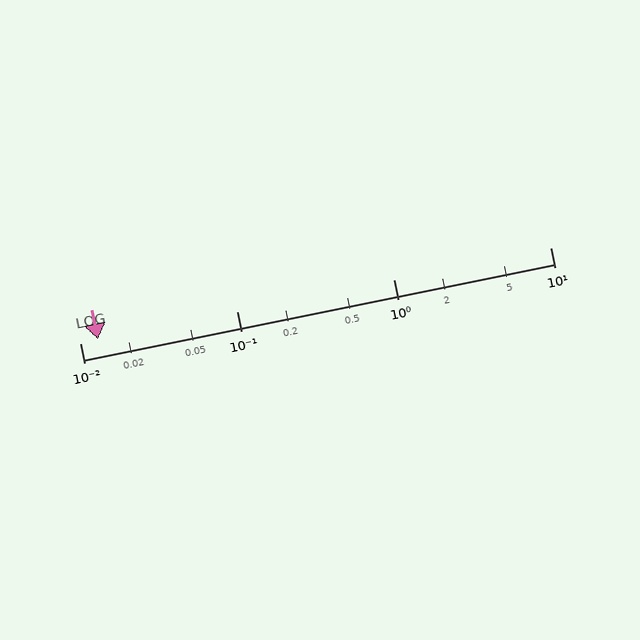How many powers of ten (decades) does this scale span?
The scale spans 3 decades, from 0.01 to 10.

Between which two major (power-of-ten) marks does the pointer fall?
The pointer is between 0.01 and 0.1.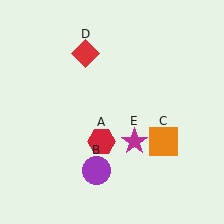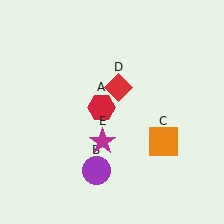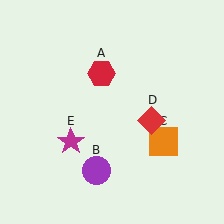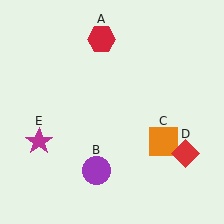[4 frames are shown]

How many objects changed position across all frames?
3 objects changed position: red hexagon (object A), red diamond (object D), magenta star (object E).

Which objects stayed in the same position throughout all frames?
Purple circle (object B) and orange square (object C) remained stationary.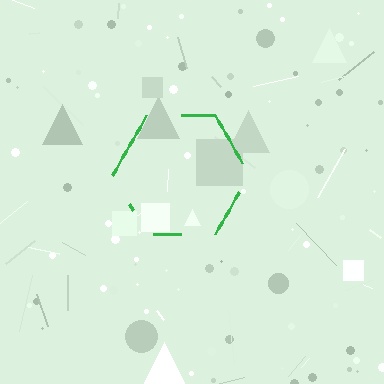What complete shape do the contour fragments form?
The contour fragments form a hexagon.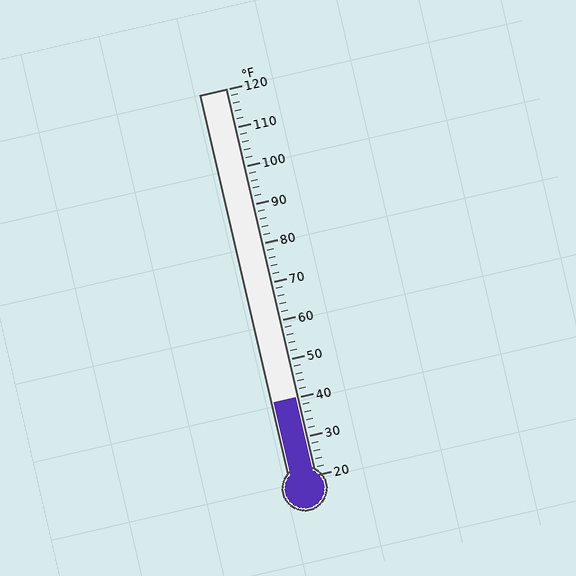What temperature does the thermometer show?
The thermometer shows approximately 40°F.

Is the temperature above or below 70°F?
The temperature is below 70°F.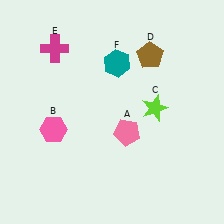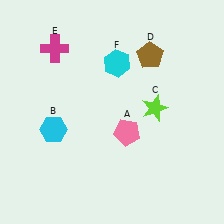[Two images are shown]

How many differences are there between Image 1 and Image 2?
There are 2 differences between the two images.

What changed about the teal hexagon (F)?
In Image 1, F is teal. In Image 2, it changed to cyan.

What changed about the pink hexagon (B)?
In Image 1, B is pink. In Image 2, it changed to cyan.